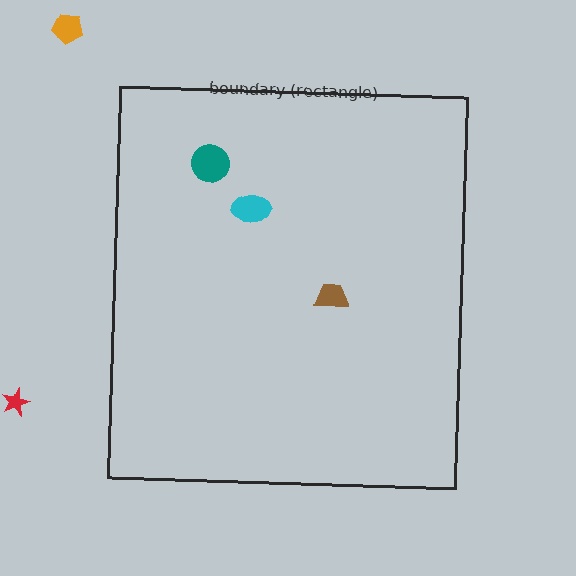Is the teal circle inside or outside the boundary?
Inside.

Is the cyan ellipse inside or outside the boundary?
Inside.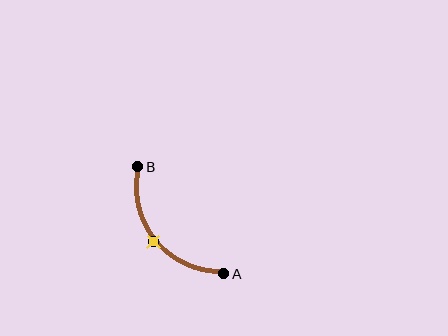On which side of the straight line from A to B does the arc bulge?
The arc bulges below and to the left of the straight line connecting A and B.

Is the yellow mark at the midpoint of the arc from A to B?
Yes. The yellow mark lies on the arc at equal arc-length from both A and B — it is the arc midpoint.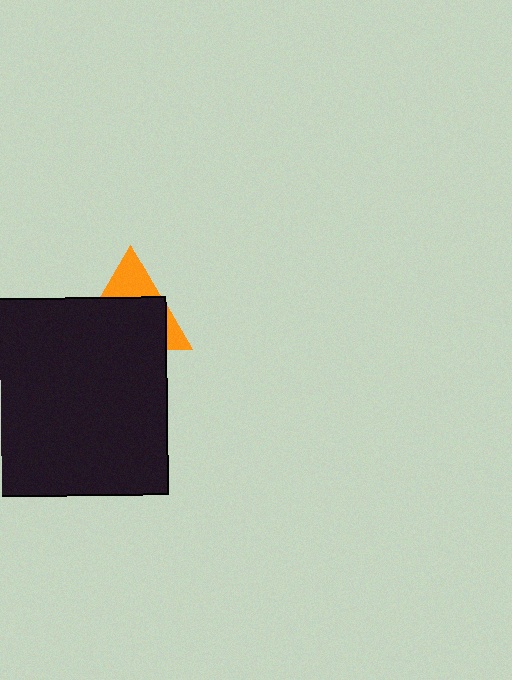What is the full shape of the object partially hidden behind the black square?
The partially hidden object is an orange triangle.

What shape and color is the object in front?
The object in front is a black square.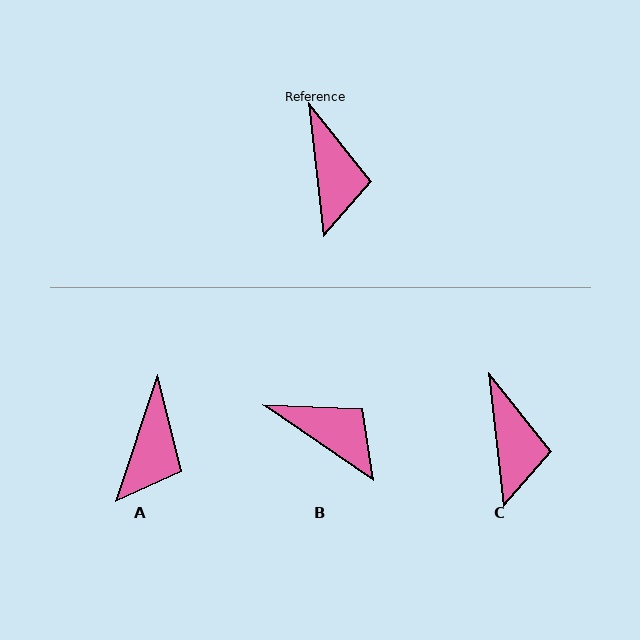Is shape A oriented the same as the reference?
No, it is off by about 24 degrees.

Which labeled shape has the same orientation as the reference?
C.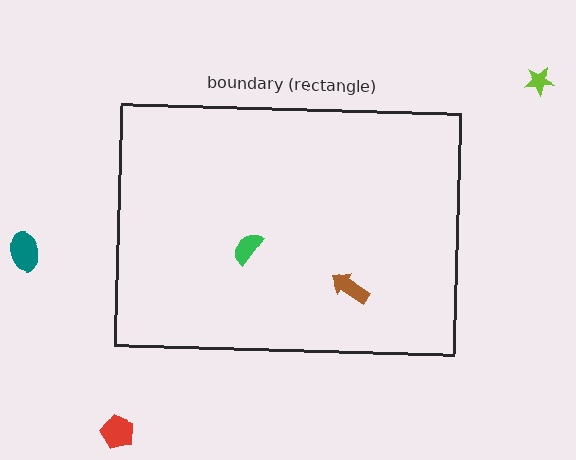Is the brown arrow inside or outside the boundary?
Inside.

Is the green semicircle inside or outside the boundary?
Inside.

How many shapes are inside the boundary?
2 inside, 3 outside.